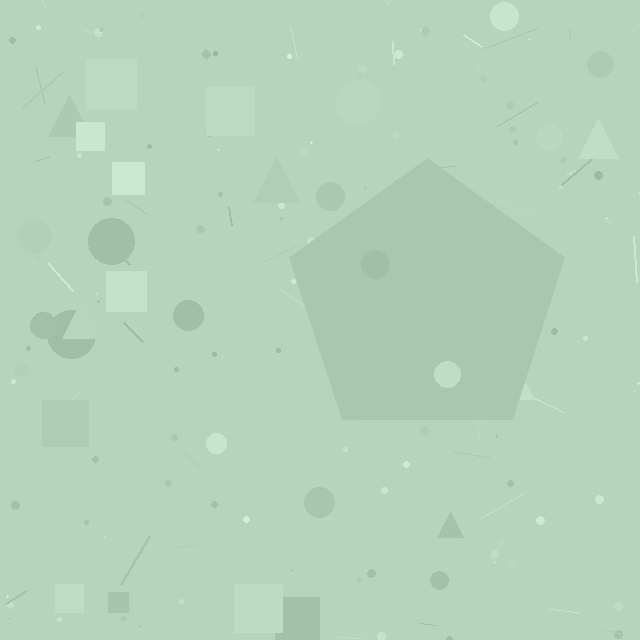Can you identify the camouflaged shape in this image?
The camouflaged shape is a pentagon.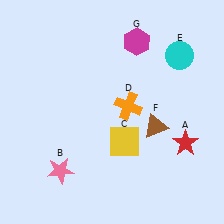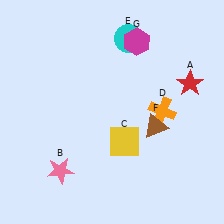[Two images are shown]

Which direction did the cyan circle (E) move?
The cyan circle (E) moved left.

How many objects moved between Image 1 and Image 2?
3 objects moved between the two images.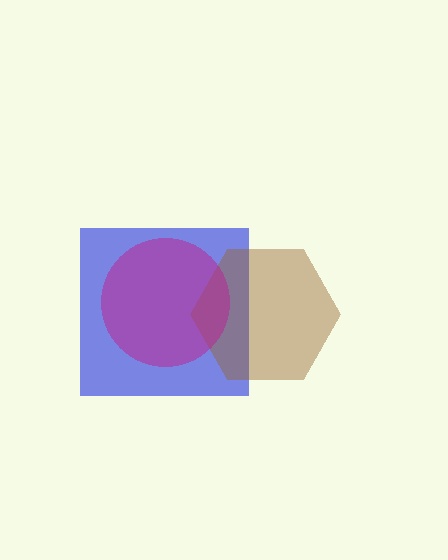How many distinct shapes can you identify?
There are 3 distinct shapes: a blue square, a brown hexagon, a magenta circle.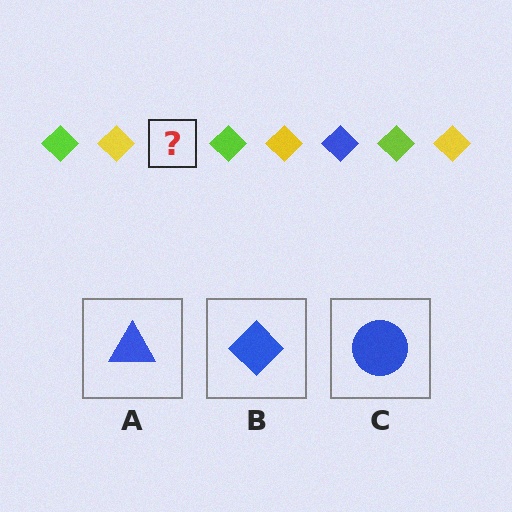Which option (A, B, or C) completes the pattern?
B.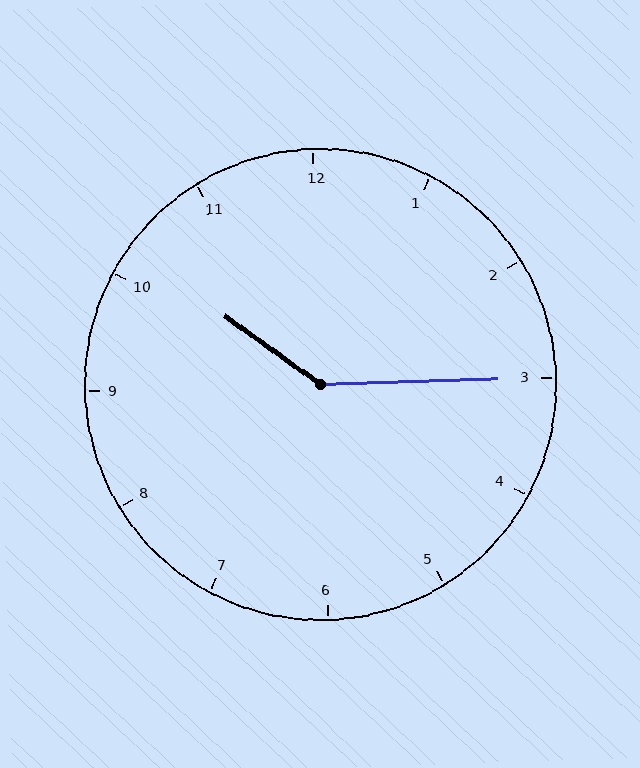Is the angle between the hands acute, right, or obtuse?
It is obtuse.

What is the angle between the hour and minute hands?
Approximately 142 degrees.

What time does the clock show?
10:15.